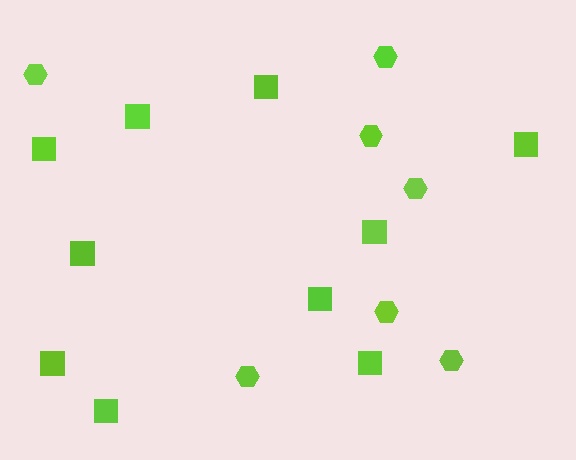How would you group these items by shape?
There are 2 groups: one group of hexagons (7) and one group of squares (10).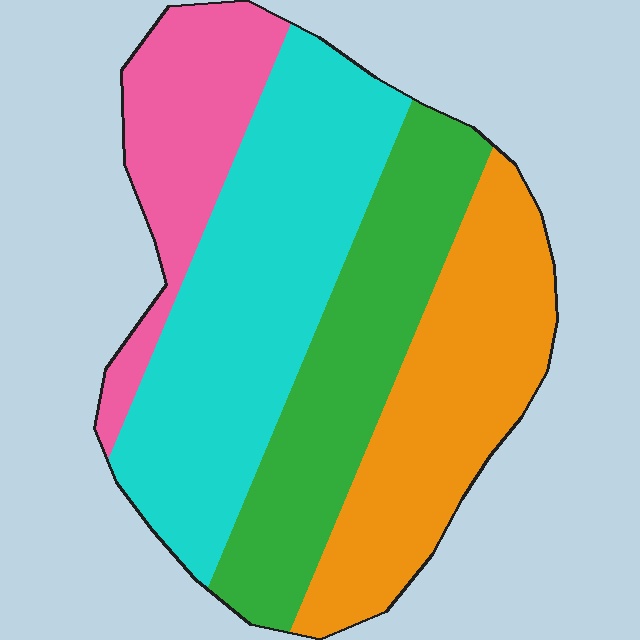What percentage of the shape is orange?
Orange covers roughly 25% of the shape.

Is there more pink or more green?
Green.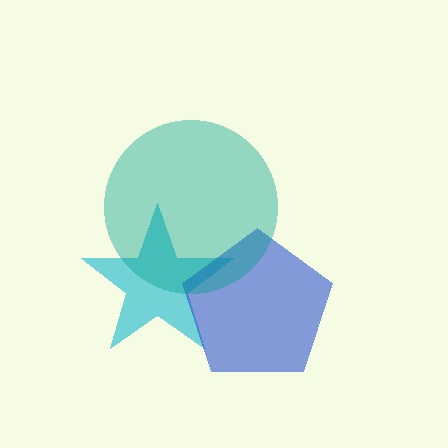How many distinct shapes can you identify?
There are 3 distinct shapes: a cyan star, a blue pentagon, a teal circle.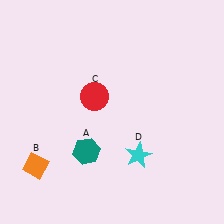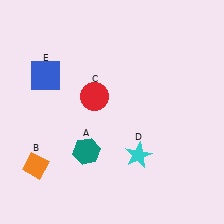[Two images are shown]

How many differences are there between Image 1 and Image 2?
There is 1 difference between the two images.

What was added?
A blue square (E) was added in Image 2.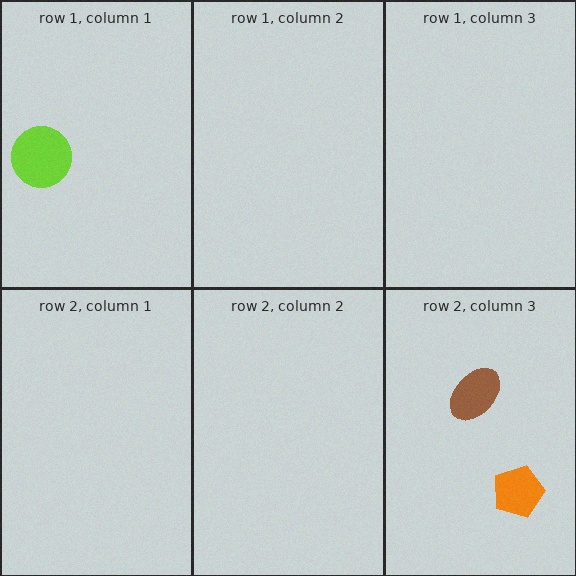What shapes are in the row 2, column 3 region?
The orange pentagon, the brown ellipse.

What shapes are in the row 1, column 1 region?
The lime circle.